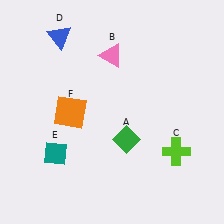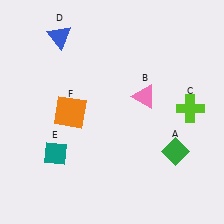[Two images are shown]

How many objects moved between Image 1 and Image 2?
3 objects moved between the two images.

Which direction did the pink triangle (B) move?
The pink triangle (B) moved down.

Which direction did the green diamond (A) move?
The green diamond (A) moved right.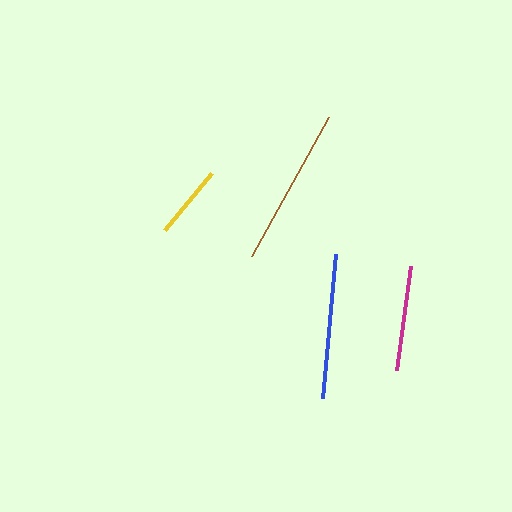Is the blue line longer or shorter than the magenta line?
The blue line is longer than the magenta line.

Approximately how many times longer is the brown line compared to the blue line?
The brown line is approximately 1.1 times the length of the blue line.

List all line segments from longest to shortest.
From longest to shortest: brown, blue, magenta, yellow.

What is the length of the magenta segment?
The magenta segment is approximately 105 pixels long.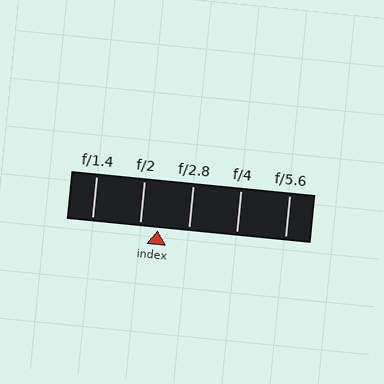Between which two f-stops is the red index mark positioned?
The index mark is between f/2 and f/2.8.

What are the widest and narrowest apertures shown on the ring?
The widest aperture shown is f/1.4 and the narrowest is f/5.6.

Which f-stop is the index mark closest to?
The index mark is closest to f/2.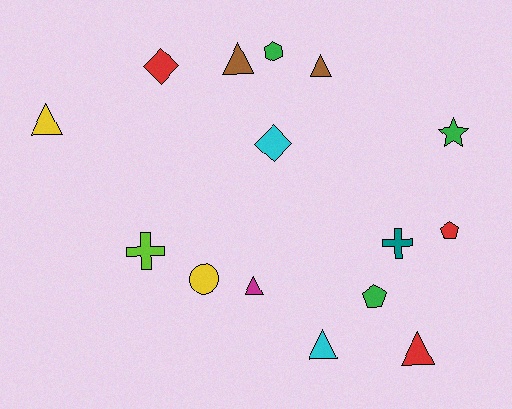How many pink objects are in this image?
There are no pink objects.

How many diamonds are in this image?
There are 2 diamonds.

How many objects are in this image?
There are 15 objects.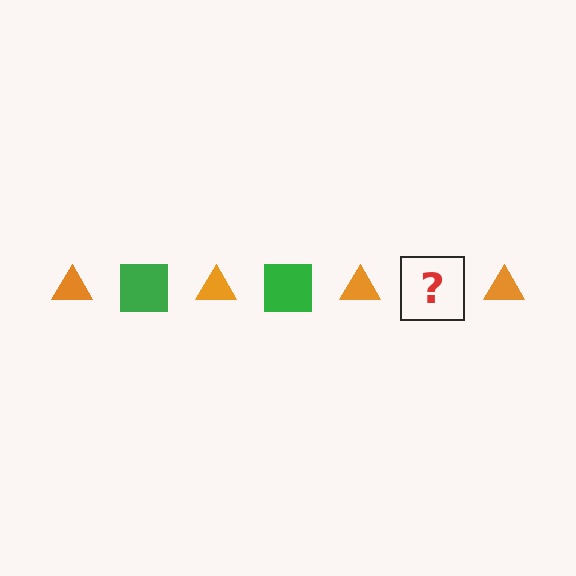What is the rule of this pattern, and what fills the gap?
The rule is that the pattern alternates between orange triangle and green square. The gap should be filled with a green square.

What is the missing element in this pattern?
The missing element is a green square.